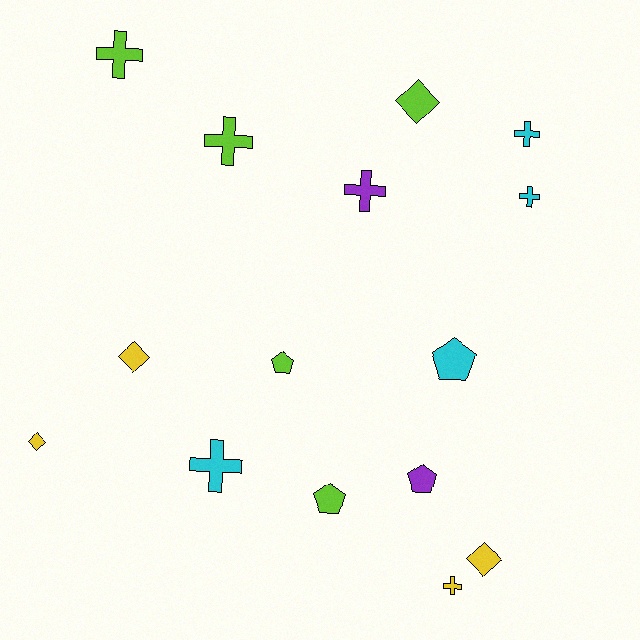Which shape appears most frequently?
Cross, with 7 objects.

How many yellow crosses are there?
There is 1 yellow cross.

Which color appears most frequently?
Lime, with 5 objects.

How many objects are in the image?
There are 15 objects.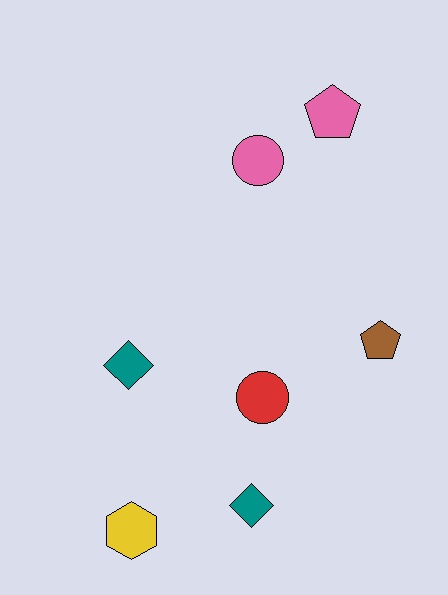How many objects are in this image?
There are 7 objects.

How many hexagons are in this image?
There is 1 hexagon.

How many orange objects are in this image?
There are no orange objects.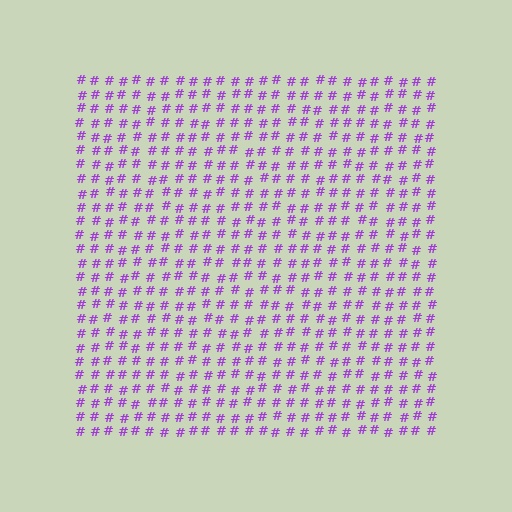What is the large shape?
The large shape is a square.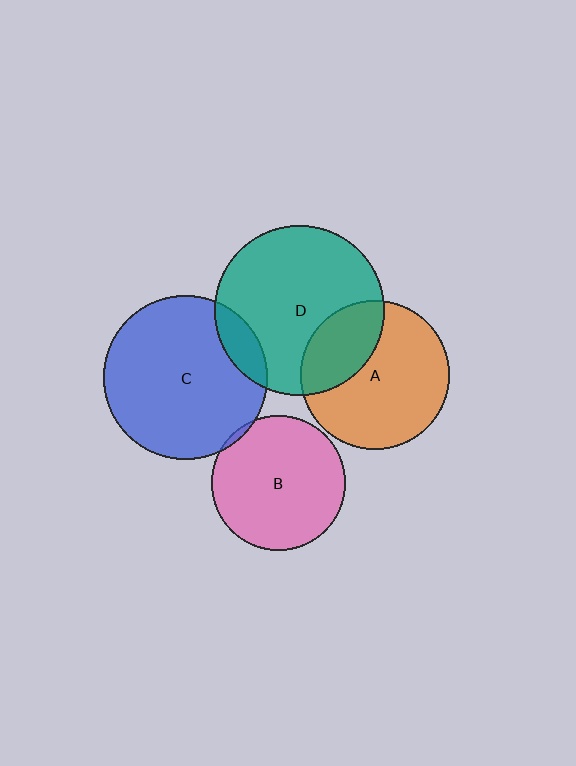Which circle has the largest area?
Circle D (teal).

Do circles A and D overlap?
Yes.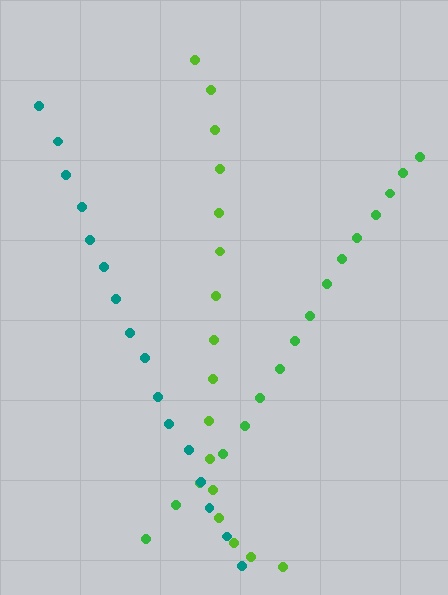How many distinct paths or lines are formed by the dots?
There are 3 distinct paths.